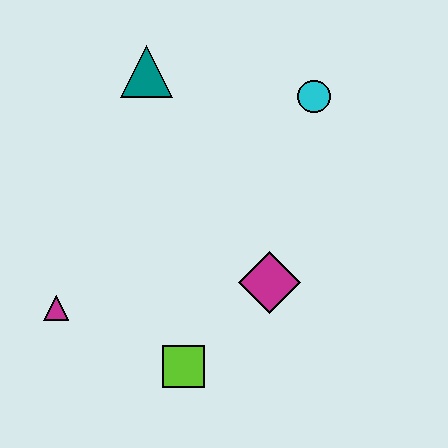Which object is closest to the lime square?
The magenta diamond is closest to the lime square.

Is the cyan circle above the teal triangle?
No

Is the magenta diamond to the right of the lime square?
Yes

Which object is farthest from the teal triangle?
The lime square is farthest from the teal triangle.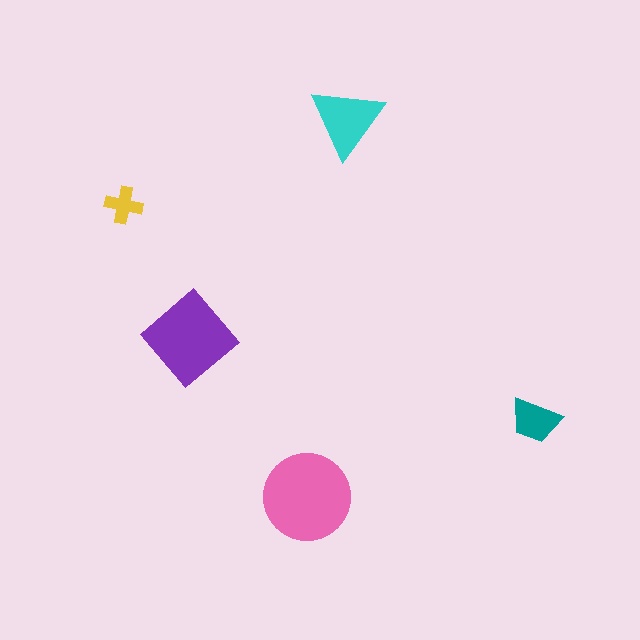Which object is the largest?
The pink circle.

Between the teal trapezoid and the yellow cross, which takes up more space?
The teal trapezoid.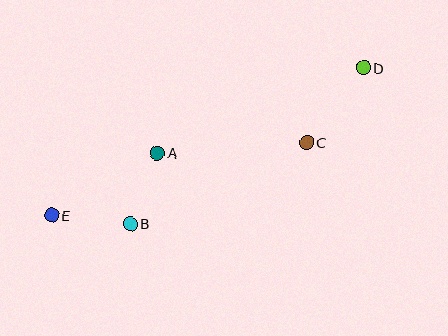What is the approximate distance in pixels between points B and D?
The distance between B and D is approximately 281 pixels.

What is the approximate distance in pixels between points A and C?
The distance between A and C is approximately 149 pixels.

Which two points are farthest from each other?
Points D and E are farthest from each other.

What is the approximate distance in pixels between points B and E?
The distance between B and E is approximately 79 pixels.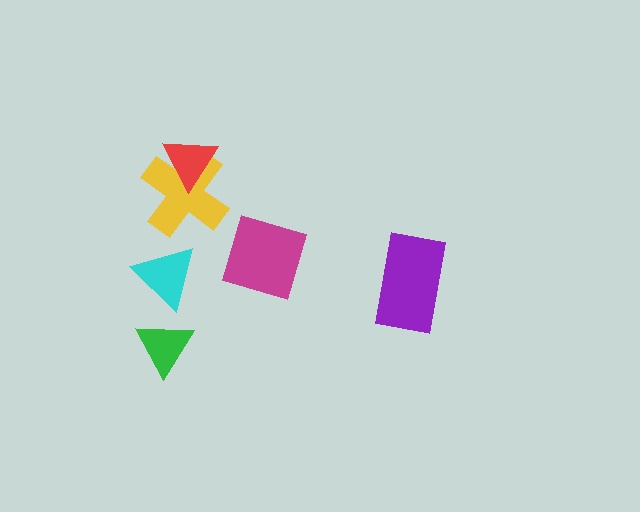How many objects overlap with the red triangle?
1 object overlaps with the red triangle.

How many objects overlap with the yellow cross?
1 object overlaps with the yellow cross.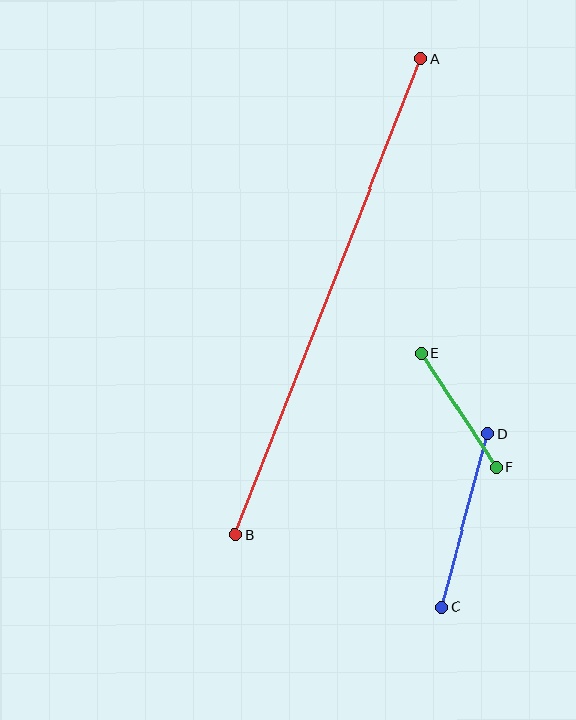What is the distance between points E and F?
The distance is approximately 137 pixels.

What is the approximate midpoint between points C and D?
The midpoint is at approximately (465, 521) pixels.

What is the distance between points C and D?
The distance is approximately 179 pixels.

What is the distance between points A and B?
The distance is approximately 511 pixels.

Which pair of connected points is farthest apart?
Points A and B are farthest apart.